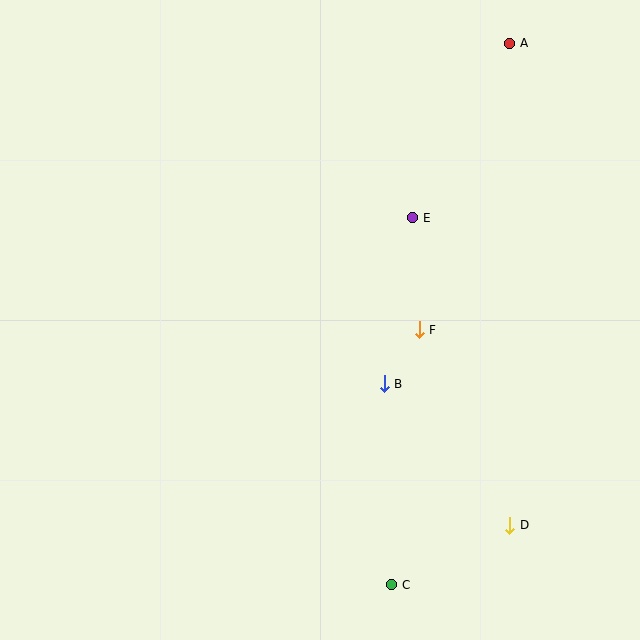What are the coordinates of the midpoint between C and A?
The midpoint between C and A is at (451, 314).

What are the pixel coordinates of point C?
Point C is at (392, 585).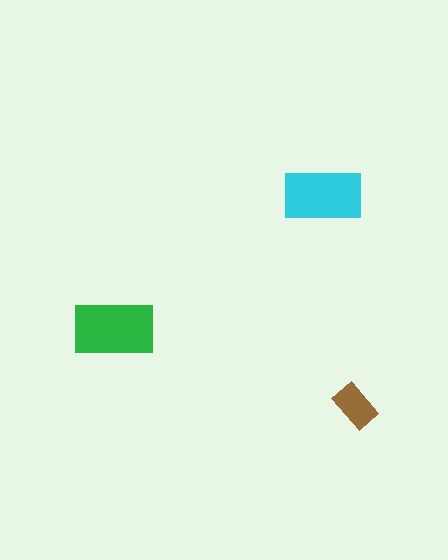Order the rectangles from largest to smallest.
the green one, the cyan one, the brown one.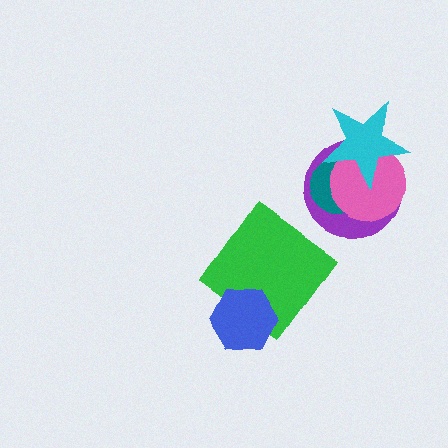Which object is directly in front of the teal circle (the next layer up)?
The pink circle is directly in front of the teal circle.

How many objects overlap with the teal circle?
3 objects overlap with the teal circle.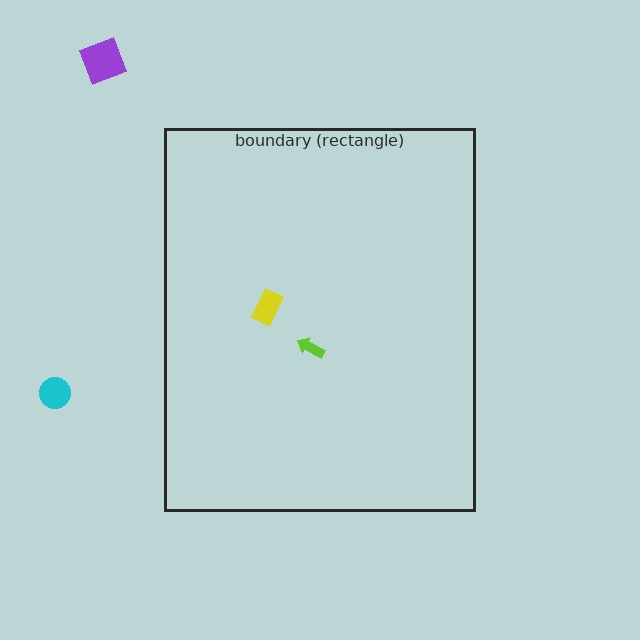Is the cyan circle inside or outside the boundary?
Outside.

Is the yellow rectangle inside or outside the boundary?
Inside.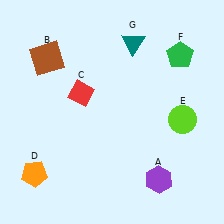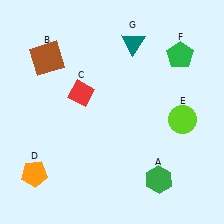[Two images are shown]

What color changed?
The hexagon (A) changed from purple in Image 1 to green in Image 2.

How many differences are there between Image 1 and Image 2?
There is 1 difference between the two images.